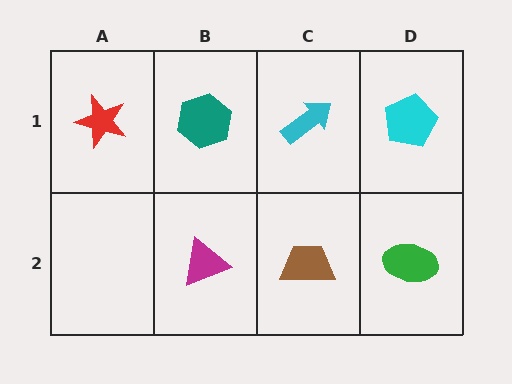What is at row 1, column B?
A teal hexagon.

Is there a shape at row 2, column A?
No, that cell is empty.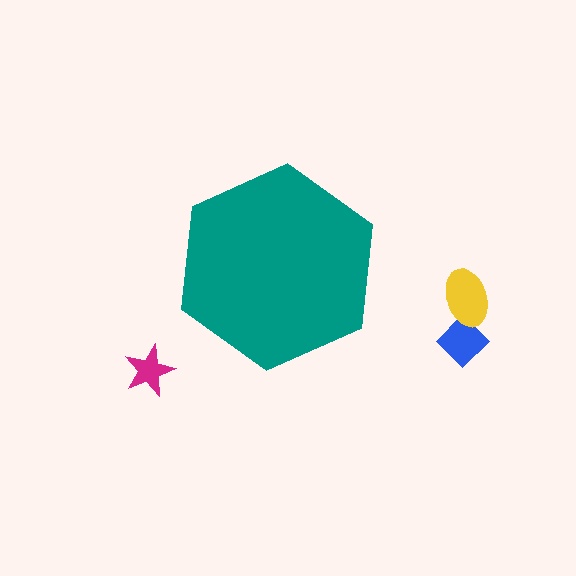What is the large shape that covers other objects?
A teal hexagon.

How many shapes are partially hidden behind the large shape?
0 shapes are partially hidden.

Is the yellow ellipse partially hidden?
No, the yellow ellipse is fully visible.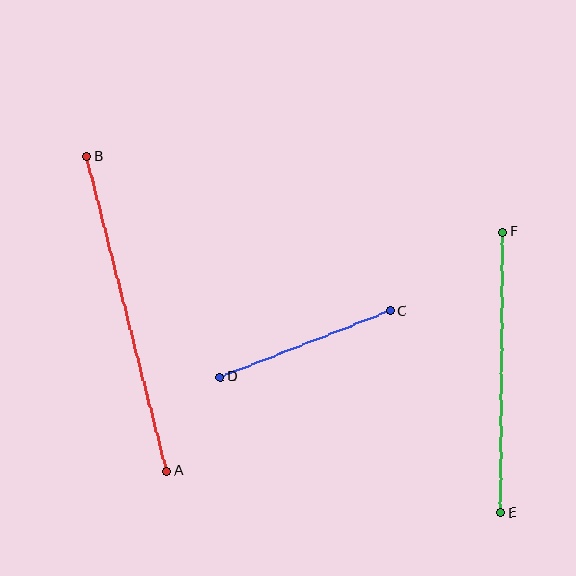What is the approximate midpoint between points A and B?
The midpoint is at approximately (127, 314) pixels.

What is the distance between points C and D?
The distance is approximately 182 pixels.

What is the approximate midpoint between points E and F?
The midpoint is at approximately (502, 372) pixels.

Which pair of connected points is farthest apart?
Points A and B are farthest apart.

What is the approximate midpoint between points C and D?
The midpoint is at approximately (305, 344) pixels.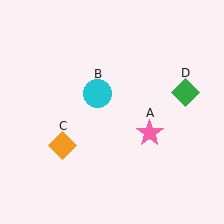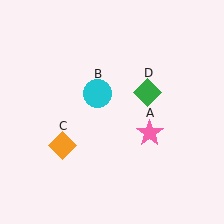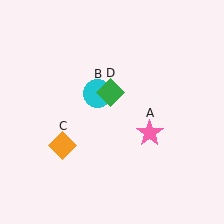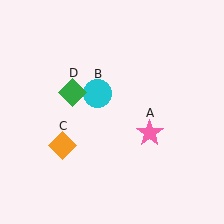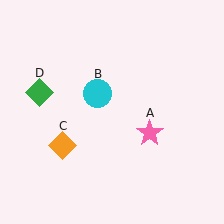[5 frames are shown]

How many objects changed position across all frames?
1 object changed position: green diamond (object D).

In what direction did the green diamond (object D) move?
The green diamond (object D) moved left.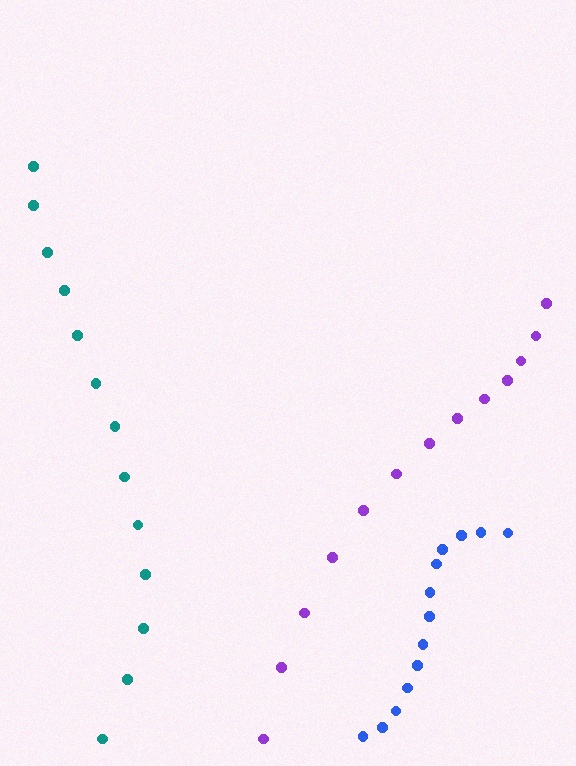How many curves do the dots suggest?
There are 3 distinct paths.